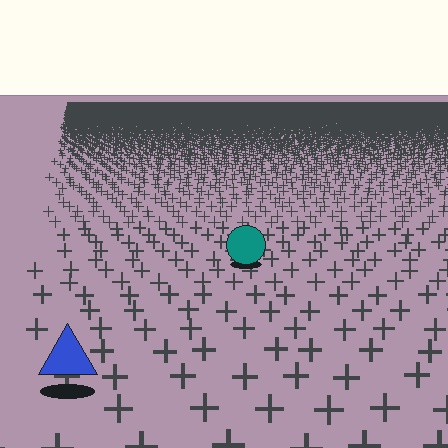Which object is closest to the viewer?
The blue triangle is closest. The texture marks near it are larger and more spread out.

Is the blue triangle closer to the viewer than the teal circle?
Yes. The blue triangle is closer — you can tell from the texture gradient: the ground texture is coarser near it.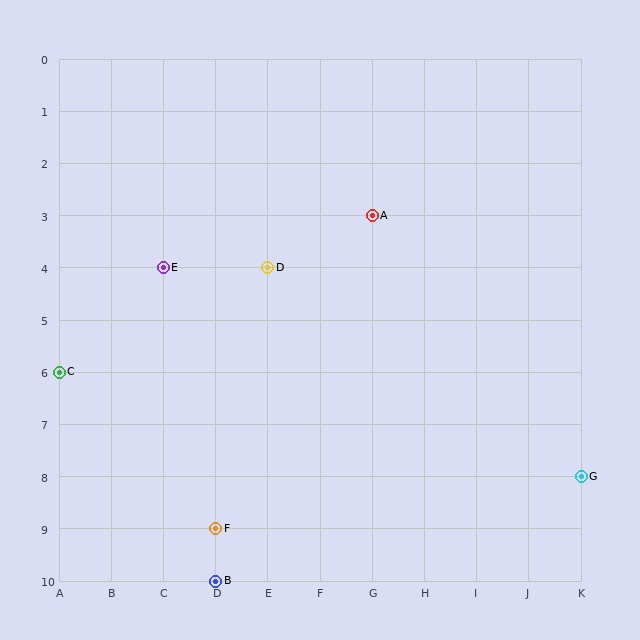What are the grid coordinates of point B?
Point B is at grid coordinates (D, 10).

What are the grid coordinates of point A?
Point A is at grid coordinates (G, 3).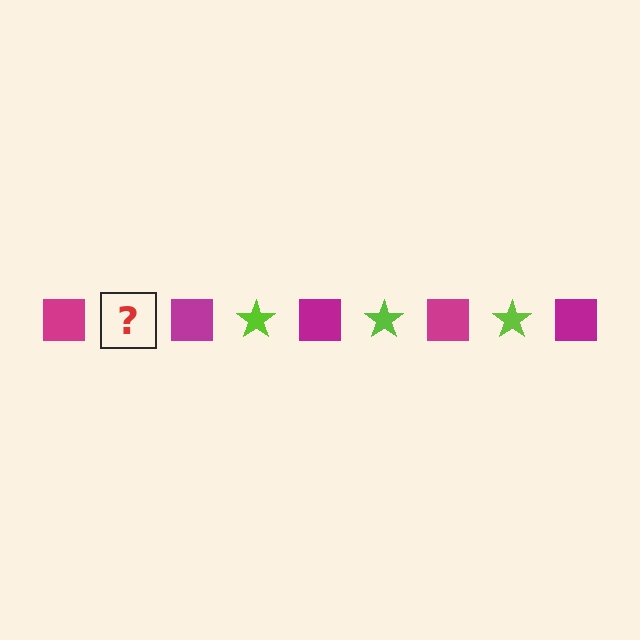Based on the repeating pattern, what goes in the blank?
The blank should be a lime star.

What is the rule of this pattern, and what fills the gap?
The rule is that the pattern alternates between magenta square and lime star. The gap should be filled with a lime star.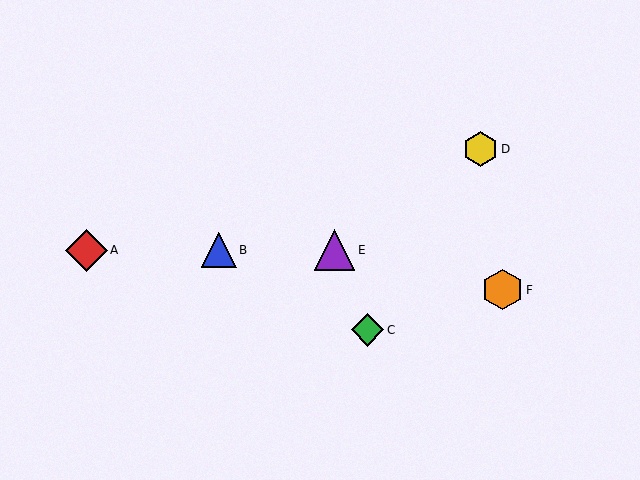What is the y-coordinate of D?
Object D is at y≈149.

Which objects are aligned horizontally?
Objects A, B, E are aligned horizontally.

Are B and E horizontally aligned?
Yes, both are at y≈250.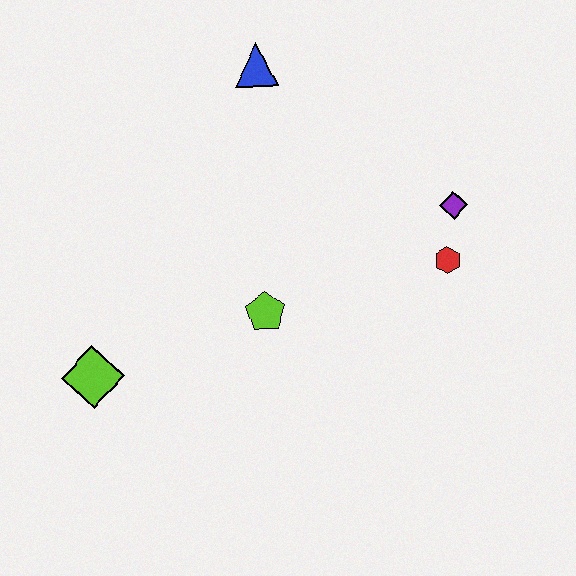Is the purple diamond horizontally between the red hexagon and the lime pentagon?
No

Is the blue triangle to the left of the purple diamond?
Yes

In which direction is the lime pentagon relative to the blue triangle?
The lime pentagon is below the blue triangle.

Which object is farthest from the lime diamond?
The purple diamond is farthest from the lime diamond.